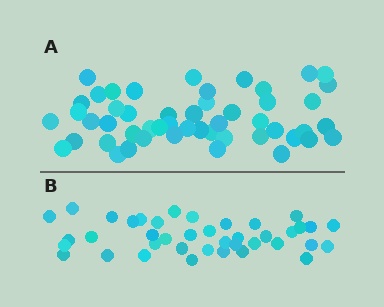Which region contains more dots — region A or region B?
Region A (the top region) has more dots.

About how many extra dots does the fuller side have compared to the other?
Region A has roughly 10 or so more dots than region B.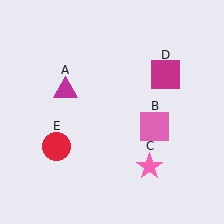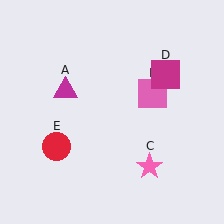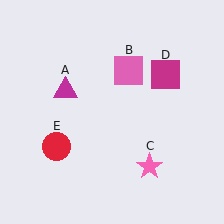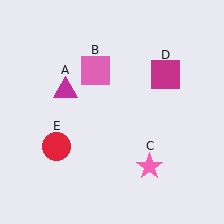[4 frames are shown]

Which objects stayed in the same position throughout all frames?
Magenta triangle (object A) and pink star (object C) and magenta square (object D) and red circle (object E) remained stationary.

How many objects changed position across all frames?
1 object changed position: pink square (object B).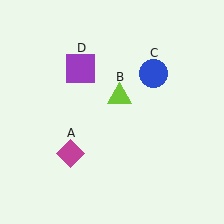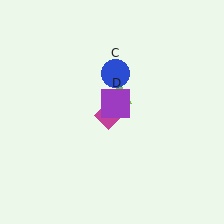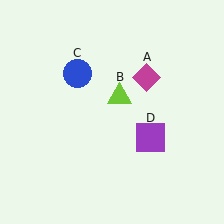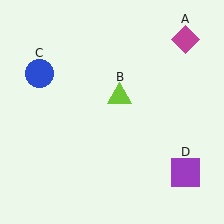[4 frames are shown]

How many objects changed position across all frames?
3 objects changed position: magenta diamond (object A), blue circle (object C), purple square (object D).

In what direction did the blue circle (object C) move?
The blue circle (object C) moved left.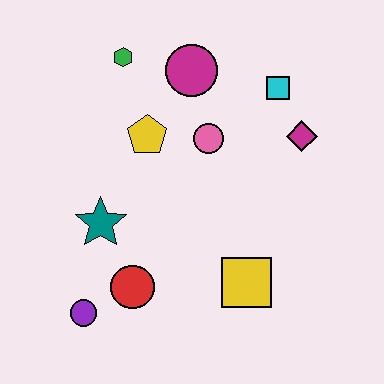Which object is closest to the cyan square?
The magenta diamond is closest to the cyan square.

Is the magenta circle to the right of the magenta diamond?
No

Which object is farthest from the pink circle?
The purple circle is farthest from the pink circle.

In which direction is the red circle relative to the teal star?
The red circle is below the teal star.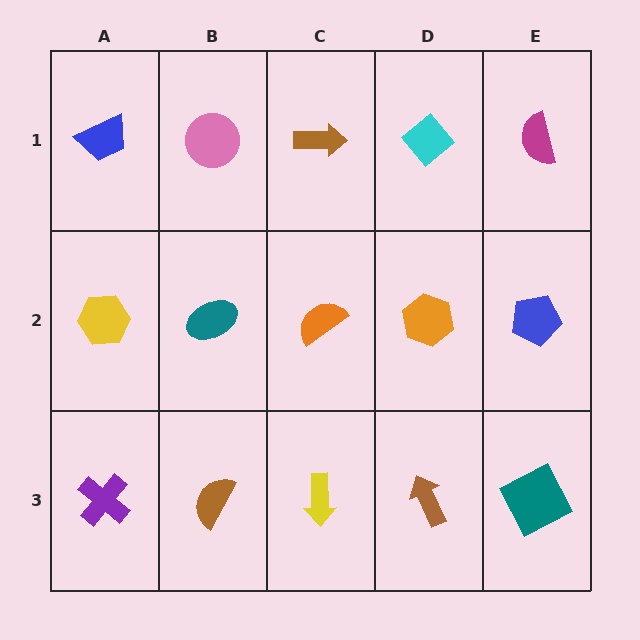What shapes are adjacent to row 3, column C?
An orange semicircle (row 2, column C), a brown semicircle (row 3, column B), a brown arrow (row 3, column D).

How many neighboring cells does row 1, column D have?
3.